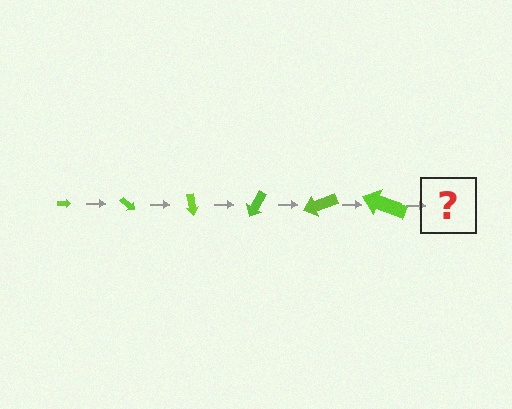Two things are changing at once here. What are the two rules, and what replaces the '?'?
The two rules are that the arrow grows larger each step and it rotates 40 degrees each step. The '?' should be an arrow, larger than the previous one and rotated 240 degrees from the start.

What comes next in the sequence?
The next element should be an arrow, larger than the previous one and rotated 240 degrees from the start.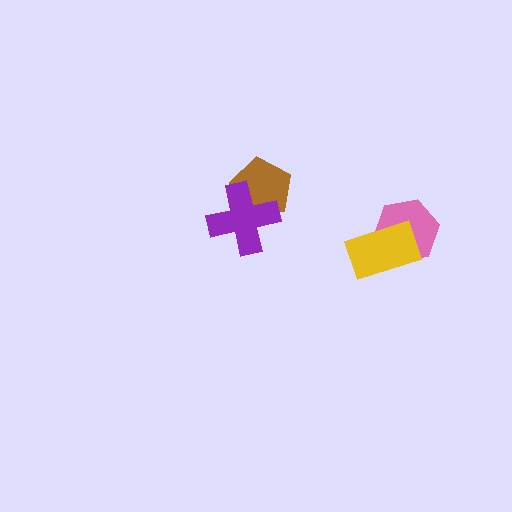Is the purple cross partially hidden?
No, no other shape covers it.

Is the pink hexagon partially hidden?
Yes, it is partially covered by another shape.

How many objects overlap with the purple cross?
1 object overlaps with the purple cross.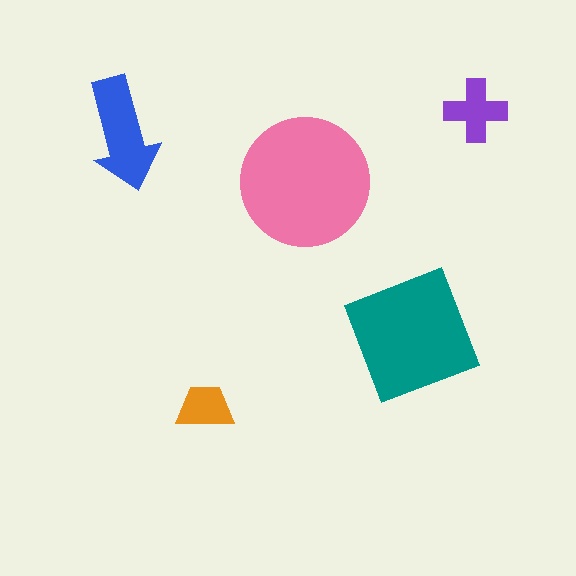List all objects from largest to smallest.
The pink circle, the teal square, the blue arrow, the purple cross, the orange trapezoid.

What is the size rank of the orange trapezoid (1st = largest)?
5th.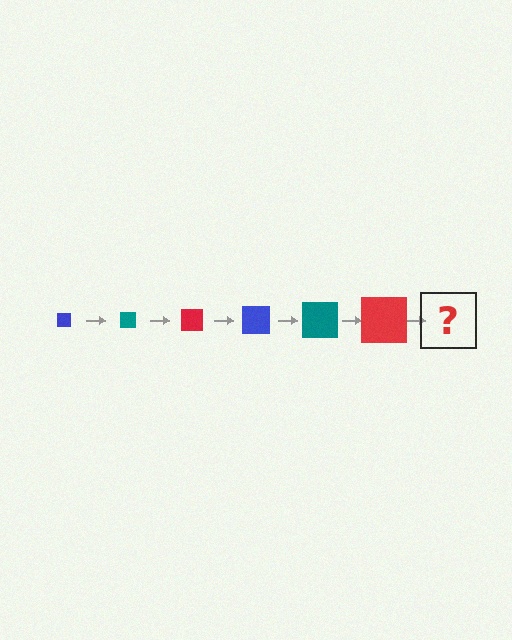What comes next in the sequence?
The next element should be a blue square, larger than the previous one.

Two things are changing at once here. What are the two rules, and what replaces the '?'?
The two rules are that the square grows larger each step and the color cycles through blue, teal, and red. The '?' should be a blue square, larger than the previous one.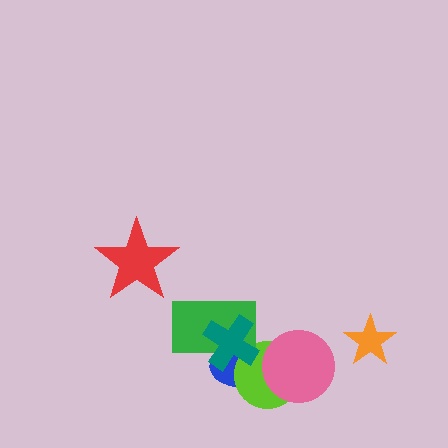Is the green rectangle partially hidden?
Yes, it is partially covered by another shape.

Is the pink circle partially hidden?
No, no other shape covers it.